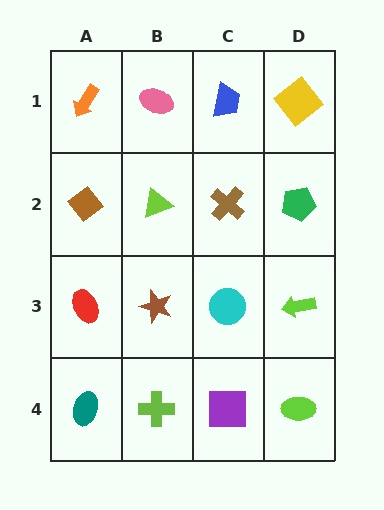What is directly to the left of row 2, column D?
A brown cross.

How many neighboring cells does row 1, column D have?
2.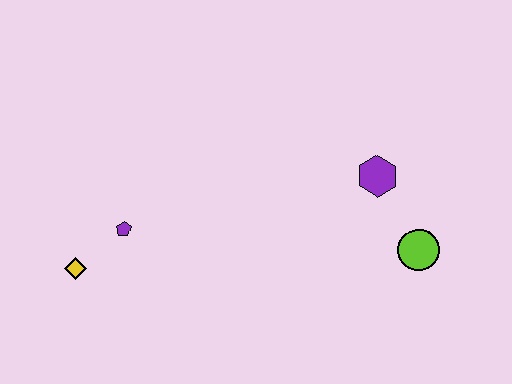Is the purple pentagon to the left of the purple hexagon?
Yes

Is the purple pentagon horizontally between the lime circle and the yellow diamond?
Yes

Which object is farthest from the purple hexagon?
The yellow diamond is farthest from the purple hexagon.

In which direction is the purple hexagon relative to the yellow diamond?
The purple hexagon is to the right of the yellow diamond.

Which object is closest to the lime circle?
The purple hexagon is closest to the lime circle.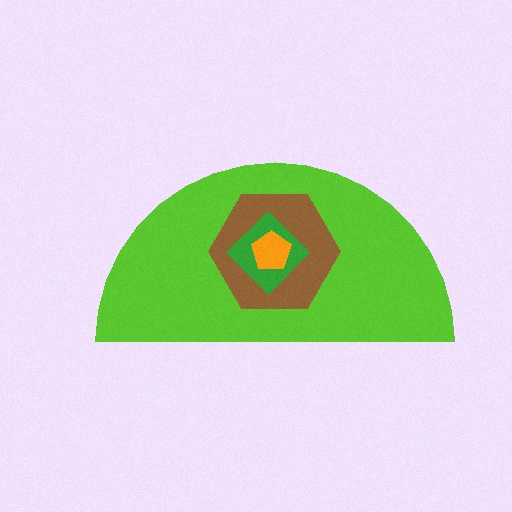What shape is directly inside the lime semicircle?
The brown hexagon.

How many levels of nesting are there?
4.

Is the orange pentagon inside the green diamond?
Yes.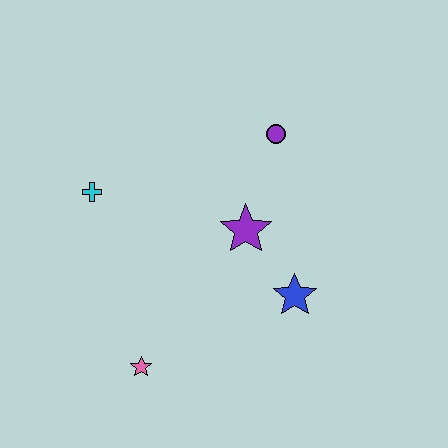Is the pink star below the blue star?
Yes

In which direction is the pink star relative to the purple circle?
The pink star is below the purple circle.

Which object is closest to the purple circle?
The purple star is closest to the purple circle.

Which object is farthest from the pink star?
The purple circle is farthest from the pink star.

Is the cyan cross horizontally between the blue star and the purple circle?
No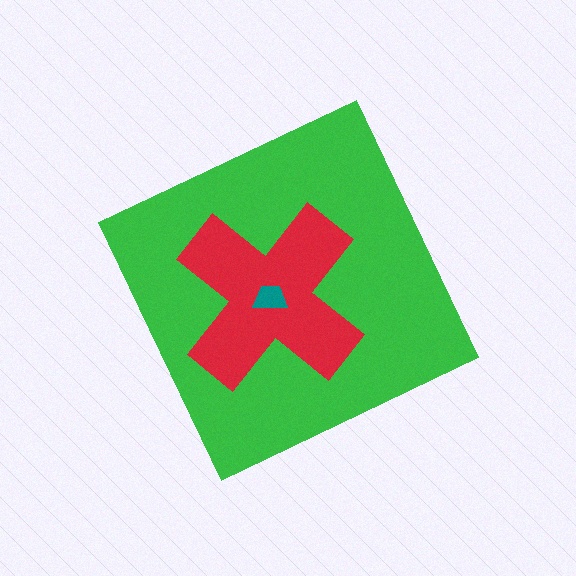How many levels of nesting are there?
3.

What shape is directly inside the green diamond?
The red cross.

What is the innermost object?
The teal trapezoid.